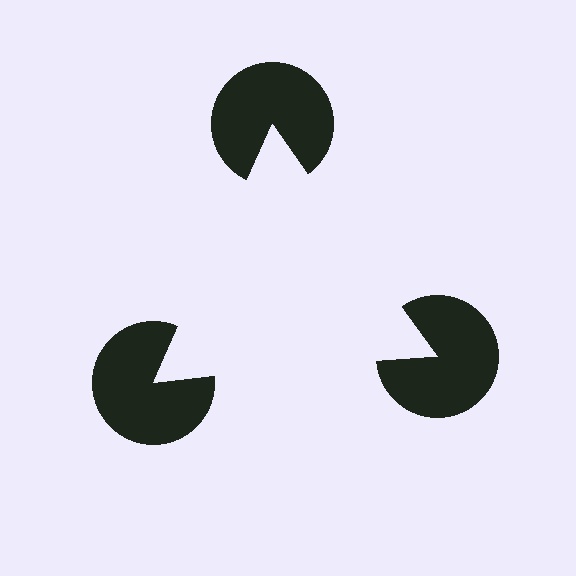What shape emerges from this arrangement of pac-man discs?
An illusory triangle — its edges are inferred from the aligned wedge cuts in the pac-man discs, not physically drawn.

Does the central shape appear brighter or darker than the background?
It typically appears slightly brighter than the background, even though no actual brightness change is drawn.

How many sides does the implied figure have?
3 sides.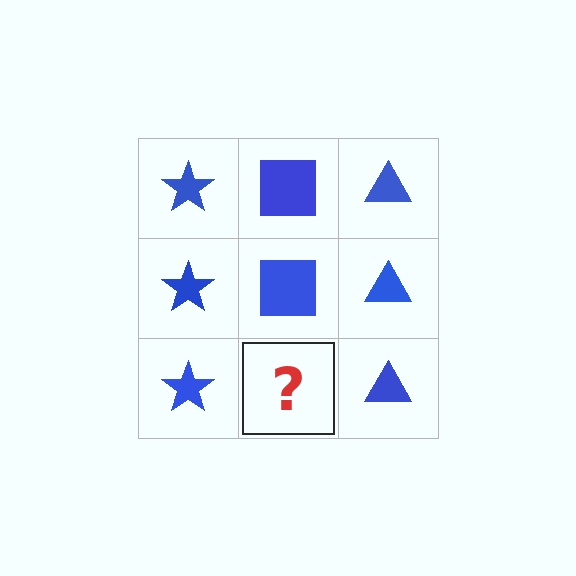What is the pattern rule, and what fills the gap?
The rule is that each column has a consistent shape. The gap should be filled with a blue square.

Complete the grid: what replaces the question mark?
The question mark should be replaced with a blue square.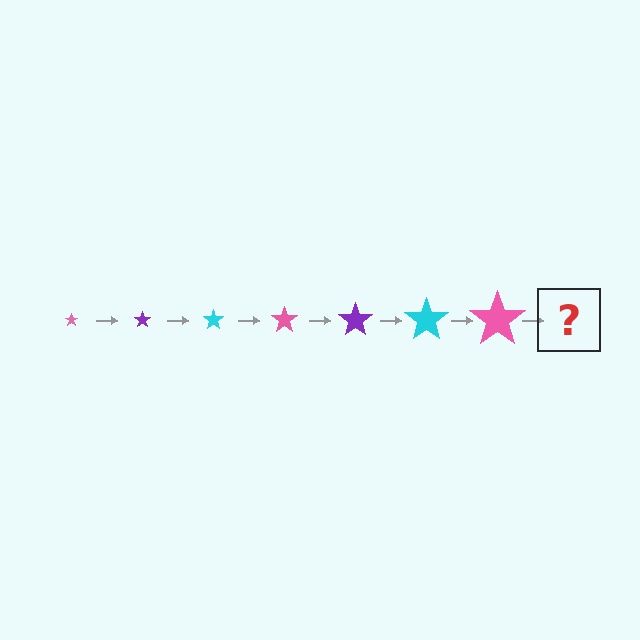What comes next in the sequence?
The next element should be a purple star, larger than the previous one.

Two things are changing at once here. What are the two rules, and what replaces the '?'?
The two rules are that the star grows larger each step and the color cycles through pink, purple, and cyan. The '?' should be a purple star, larger than the previous one.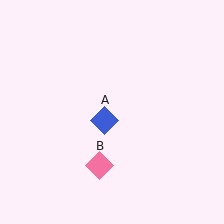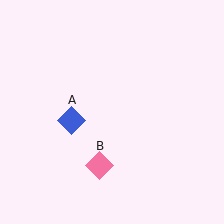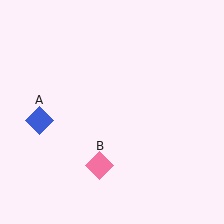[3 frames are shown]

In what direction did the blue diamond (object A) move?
The blue diamond (object A) moved left.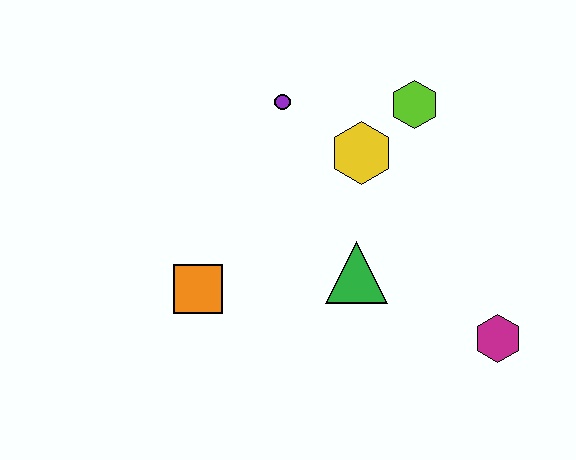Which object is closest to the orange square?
The green triangle is closest to the orange square.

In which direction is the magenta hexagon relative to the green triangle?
The magenta hexagon is to the right of the green triangle.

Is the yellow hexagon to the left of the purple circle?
No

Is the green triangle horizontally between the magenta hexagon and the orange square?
Yes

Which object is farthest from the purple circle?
The magenta hexagon is farthest from the purple circle.